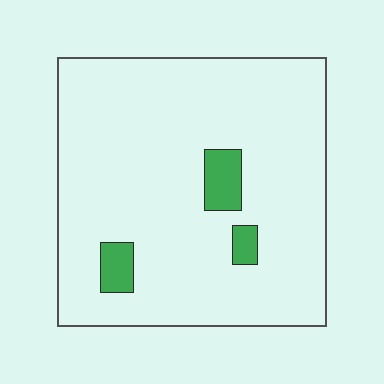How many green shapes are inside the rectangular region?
3.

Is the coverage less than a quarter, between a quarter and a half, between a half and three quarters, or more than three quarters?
Less than a quarter.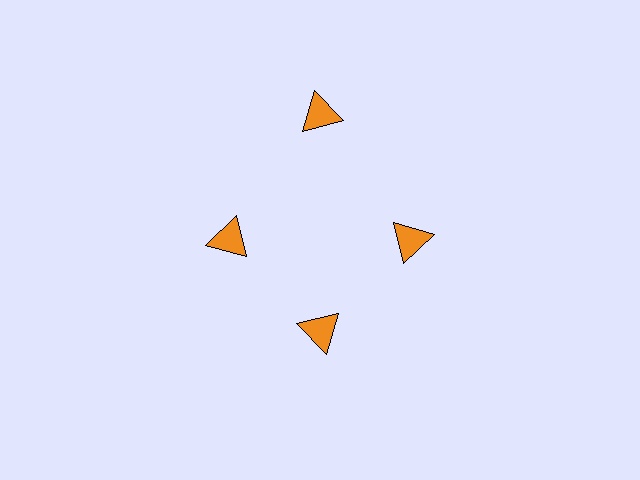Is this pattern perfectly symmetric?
No. The 4 orange triangles are arranged in a ring, but one element near the 12 o'clock position is pushed outward from the center, breaking the 4-fold rotational symmetry.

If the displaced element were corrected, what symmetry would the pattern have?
It would have 4-fold rotational symmetry — the pattern would map onto itself every 90 degrees.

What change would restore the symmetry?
The symmetry would be restored by moving it inward, back onto the ring so that all 4 triangles sit at equal angles and equal distance from the center.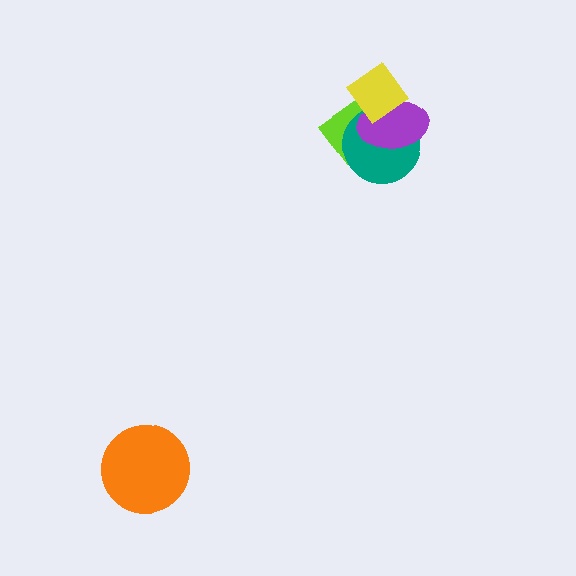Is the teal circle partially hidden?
Yes, it is partially covered by another shape.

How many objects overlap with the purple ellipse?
3 objects overlap with the purple ellipse.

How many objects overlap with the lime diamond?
3 objects overlap with the lime diamond.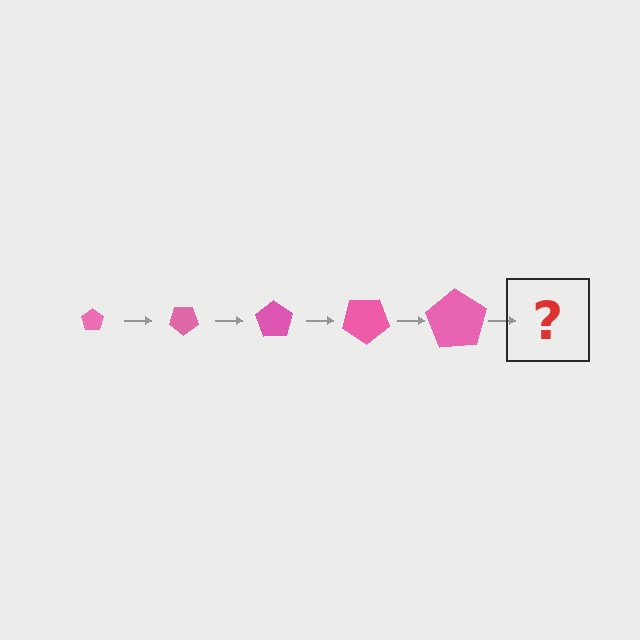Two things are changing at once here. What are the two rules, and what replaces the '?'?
The two rules are that the pentagon grows larger each step and it rotates 35 degrees each step. The '?' should be a pentagon, larger than the previous one and rotated 175 degrees from the start.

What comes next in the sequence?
The next element should be a pentagon, larger than the previous one and rotated 175 degrees from the start.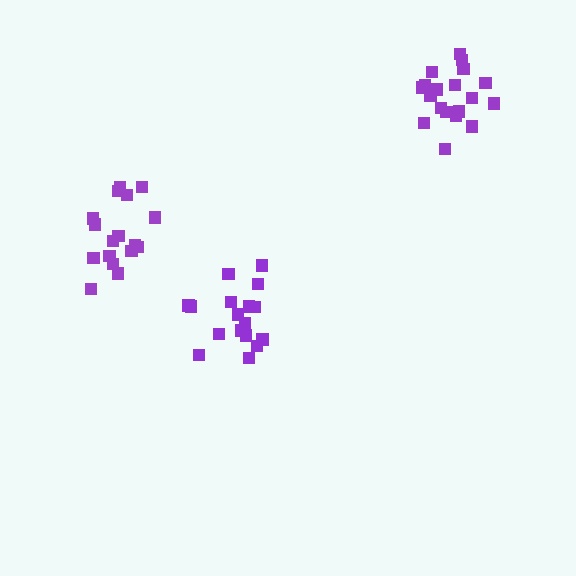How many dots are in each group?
Group 1: 17 dots, Group 2: 19 dots, Group 3: 17 dots (53 total).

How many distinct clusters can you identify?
There are 3 distinct clusters.